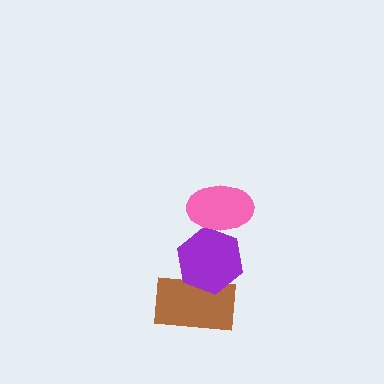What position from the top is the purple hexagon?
The purple hexagon is 2nd from the top.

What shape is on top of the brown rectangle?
The purple hexagon is on top of the brown rectangle.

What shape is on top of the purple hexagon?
The pink ellipse is on top of the purple hexagon.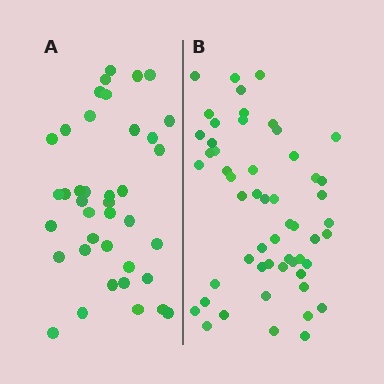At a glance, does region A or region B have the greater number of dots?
Region B (the right region) has more dots.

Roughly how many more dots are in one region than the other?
Region B has approximately 15 more dots than region A.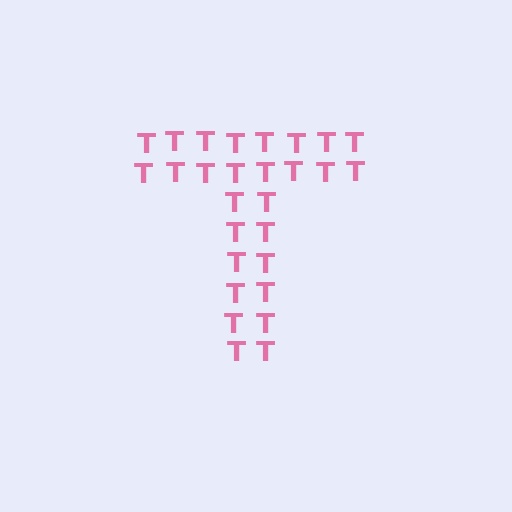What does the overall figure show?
The overall figure shows the letter T.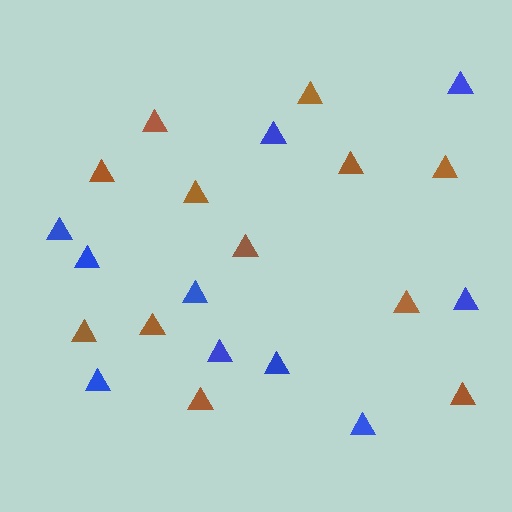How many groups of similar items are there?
There are 2 groups: one group of brown triangles (12) and one group of blue triangles (10).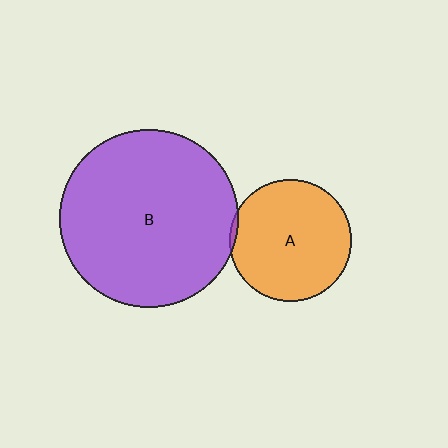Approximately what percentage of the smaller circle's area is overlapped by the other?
Approximately 5%.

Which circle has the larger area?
Circle B (purple).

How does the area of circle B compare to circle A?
Approximately 2.2 times.